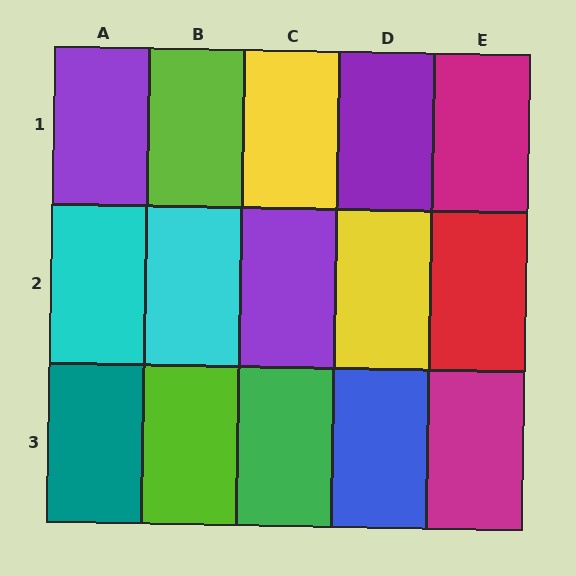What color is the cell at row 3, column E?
Magenta.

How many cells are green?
1 cell is green.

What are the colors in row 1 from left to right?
Purple, lime, yellow, purple, magenta.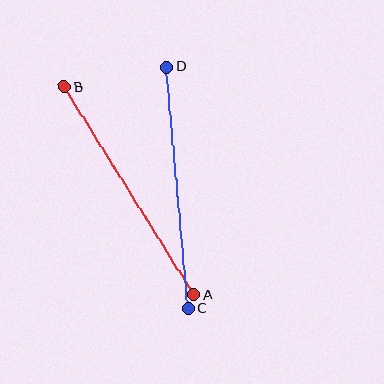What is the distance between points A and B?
The distance is approximately 245 pixels.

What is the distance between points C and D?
The distance is approximately 242 pixels.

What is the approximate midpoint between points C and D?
The midpoint is at approximately (177, 188) pixels.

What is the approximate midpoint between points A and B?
The midpoint is at approximately (129, 191) pixels.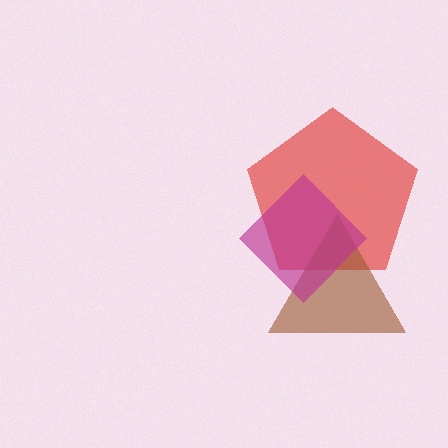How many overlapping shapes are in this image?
There are 3 overlapping shapes in the image.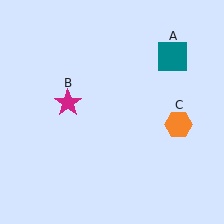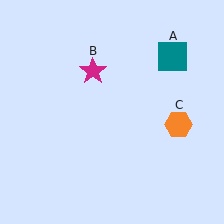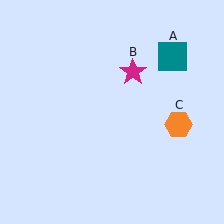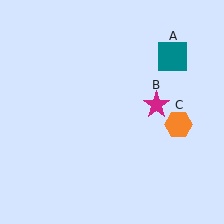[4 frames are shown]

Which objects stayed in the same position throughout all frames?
Teal square (object A) and orange hexagon (object C) remained stationary.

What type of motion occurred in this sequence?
The magenta star (object B) rotated clockwise around the center of the scene.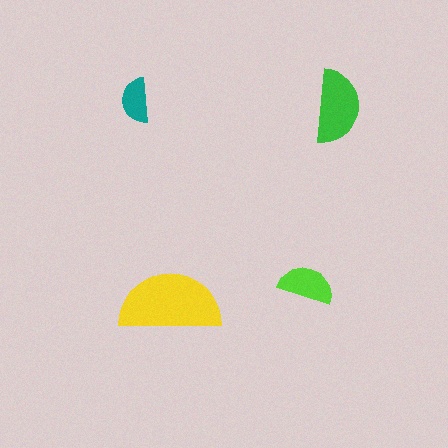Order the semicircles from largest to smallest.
the yellow one, the green one, the lime one, the teal one.